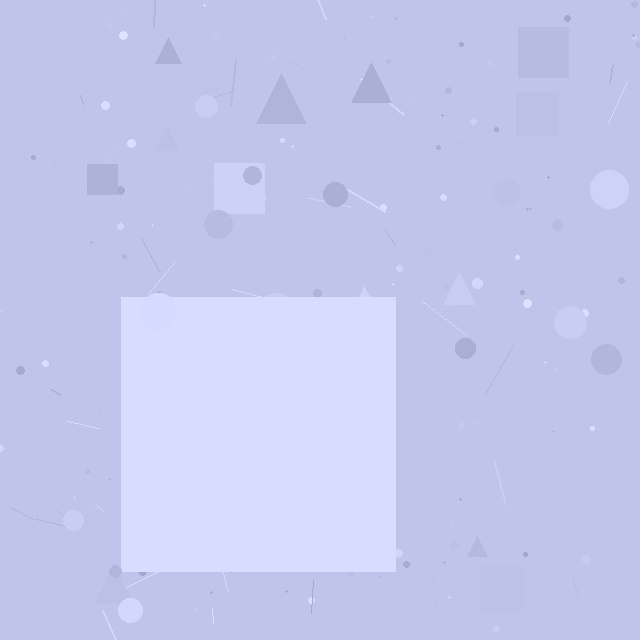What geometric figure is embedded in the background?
A square is embedded in the background.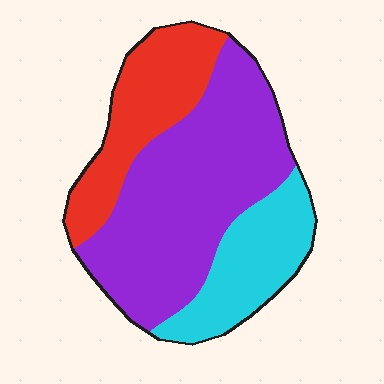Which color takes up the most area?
Purple, at roughly 55%.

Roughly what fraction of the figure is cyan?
Cyan takes up about one fifth (1/5) of the figure.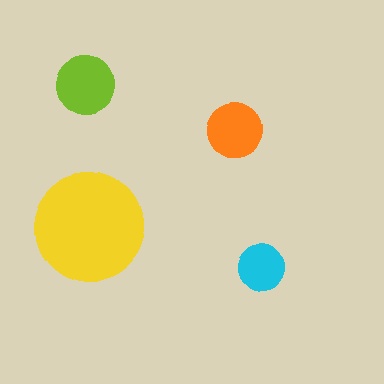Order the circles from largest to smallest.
the yellow one, the lime one, the orange one, the cyan one.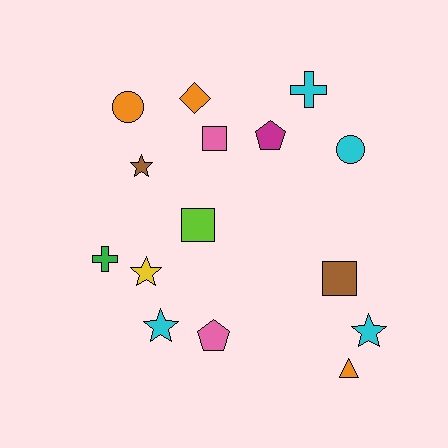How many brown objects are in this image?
There are 2 brown objects.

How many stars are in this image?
There are 4 stars.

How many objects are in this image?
There are 15 objects.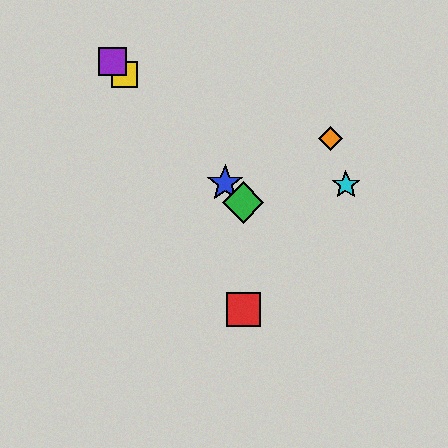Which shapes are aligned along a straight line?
The blue star, the green diamond, the yellow square, the purple square are aligned along a straight line.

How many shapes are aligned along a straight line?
4 shapes (the blue star, the green diamond, the yellow square, the purple square) are aligned along a straight line.